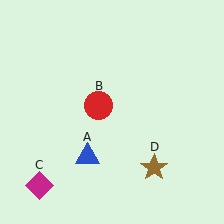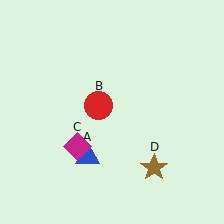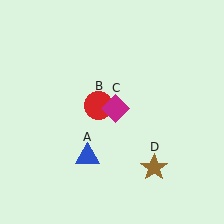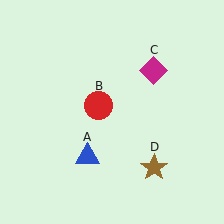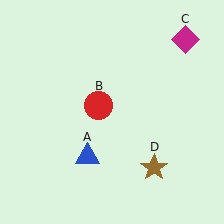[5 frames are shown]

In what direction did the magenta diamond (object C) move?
The magenta diamond (object C) moved up and to the right.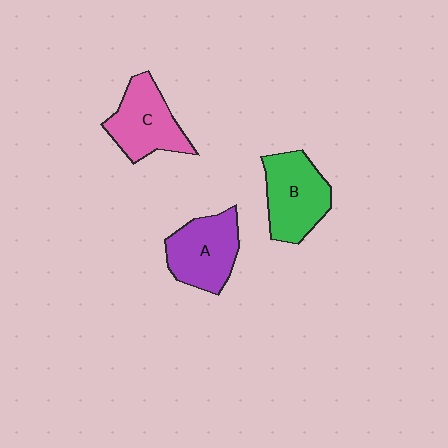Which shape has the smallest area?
Shape C (pink).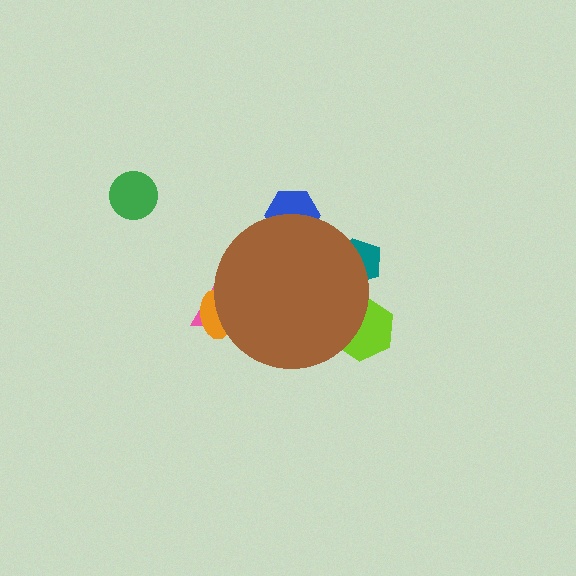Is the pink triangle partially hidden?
Yes, the pink triangle is partially hidden behind the brown circle.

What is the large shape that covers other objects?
A brown circle.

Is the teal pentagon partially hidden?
Yes, the teal pentagon is partially hidden behind the brown circle.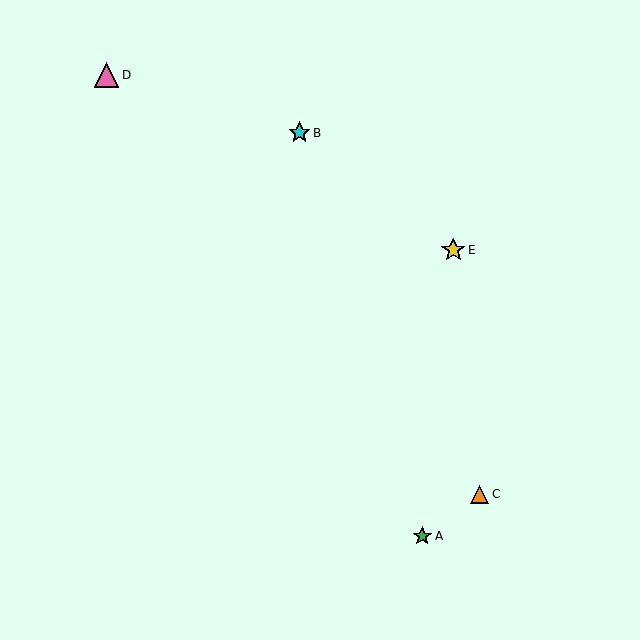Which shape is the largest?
The pink triangle (labeled D) is the largest.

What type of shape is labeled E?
Shape E is a yellow star.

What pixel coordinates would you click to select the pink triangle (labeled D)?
Click at (107, 75) to select the pink triangle D.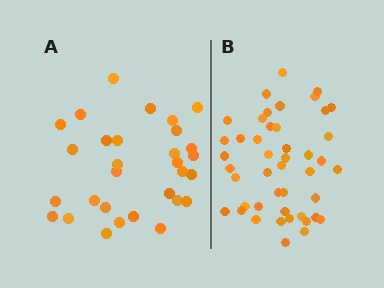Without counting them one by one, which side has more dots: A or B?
Region B (the right region) has more dots.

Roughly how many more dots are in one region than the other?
Region B has approximately 15 more dots than region A.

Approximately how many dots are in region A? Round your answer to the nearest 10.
About 30 dots.